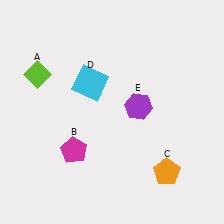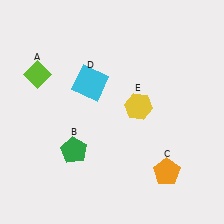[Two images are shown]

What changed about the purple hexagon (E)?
In Image 1, E is purple. In Image 2, it changed to yellow.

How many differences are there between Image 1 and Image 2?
There are 2 differences between the two images.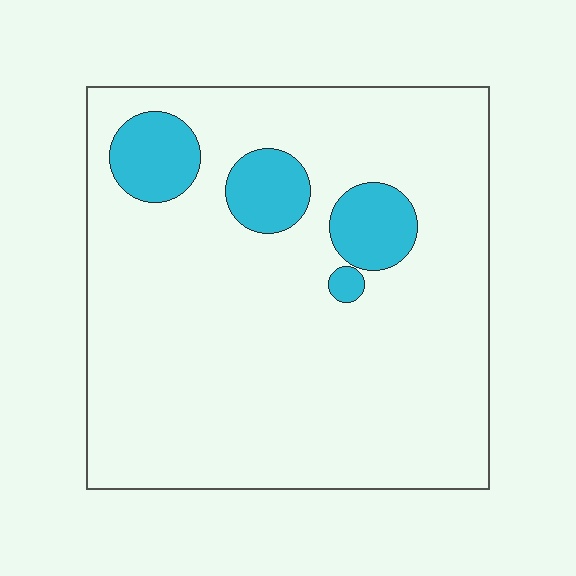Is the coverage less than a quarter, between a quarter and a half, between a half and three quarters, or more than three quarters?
Less than a quarter.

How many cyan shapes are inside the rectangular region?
4.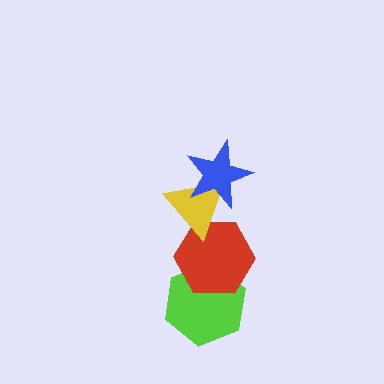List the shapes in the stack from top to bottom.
From top to bottom: the blue star, the yellow triangle, the red hexagon, the lime hexagon.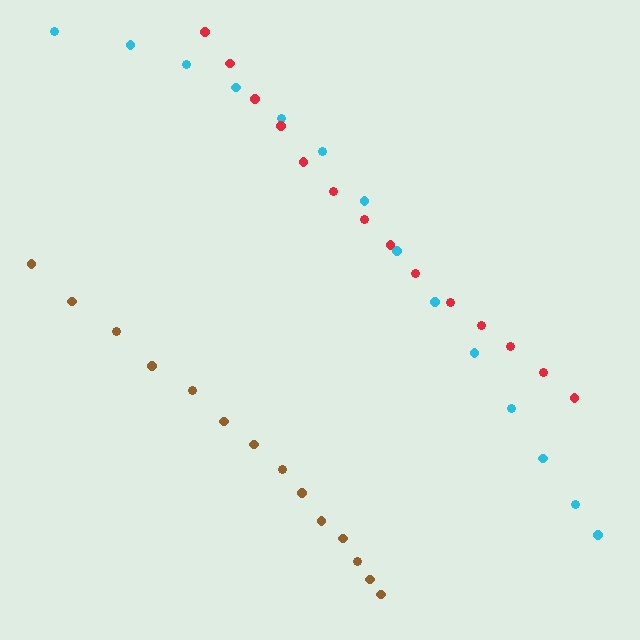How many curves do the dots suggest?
There are 3 distinct paths.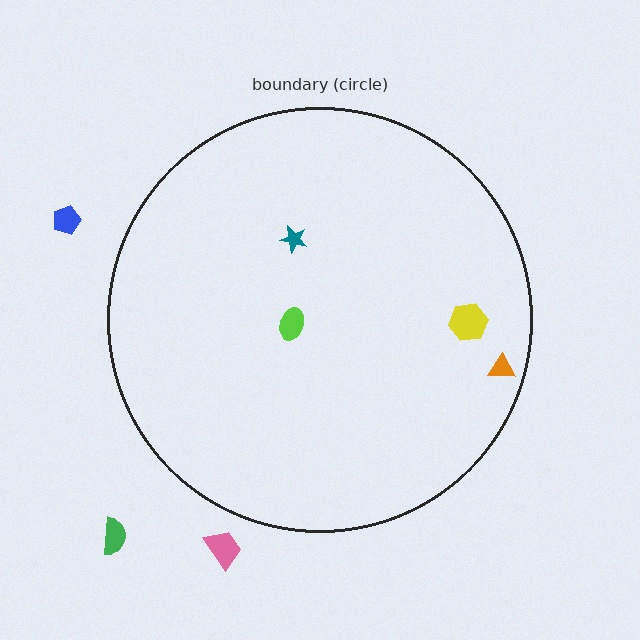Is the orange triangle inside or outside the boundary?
Inside.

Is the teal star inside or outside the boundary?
Inside.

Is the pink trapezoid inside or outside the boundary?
Outside.